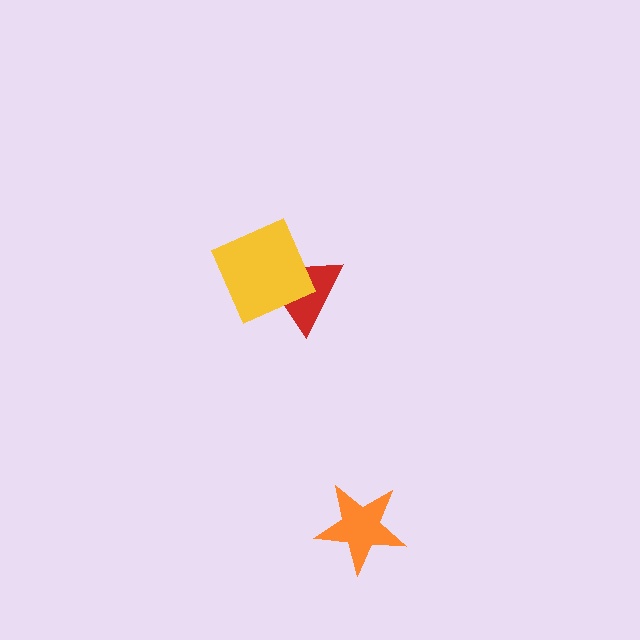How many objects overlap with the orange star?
0 objects overlap with the orange star.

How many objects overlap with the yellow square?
1 object overlaps with the yellow square.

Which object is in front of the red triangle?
The yellow square is in front of the red triangle.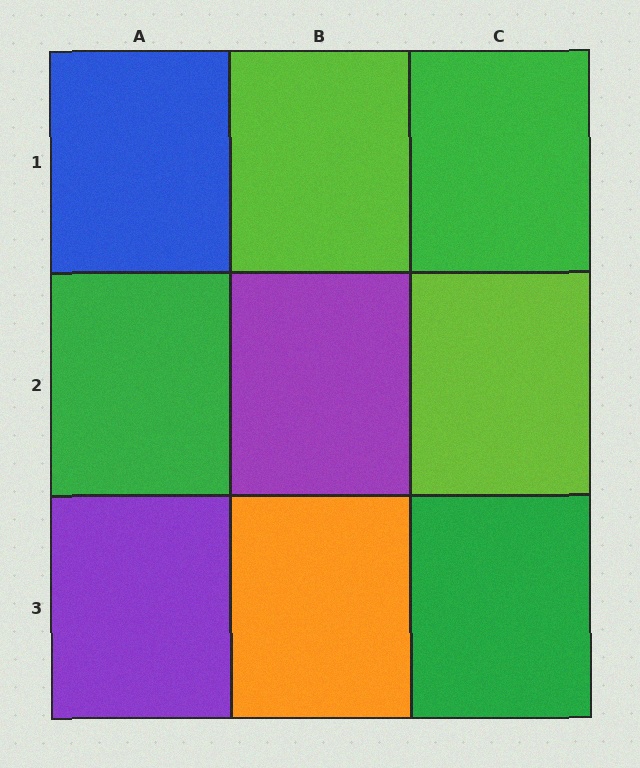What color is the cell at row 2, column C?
Lime.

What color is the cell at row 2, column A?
Green.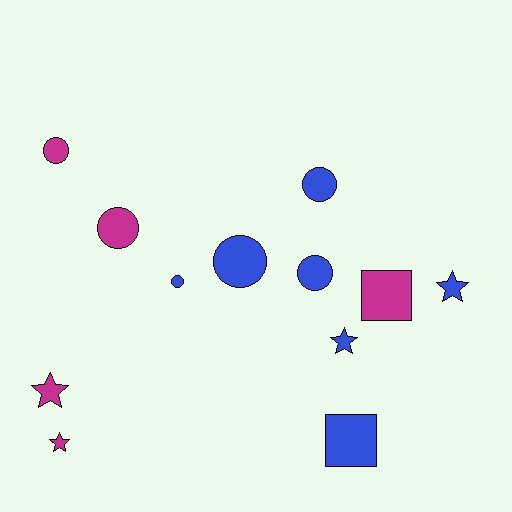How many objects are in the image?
There are 12 objects.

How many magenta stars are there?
There are 2 magenta stars.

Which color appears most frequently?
Blue, with 7 objects.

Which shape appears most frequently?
Circle, with 6 objects.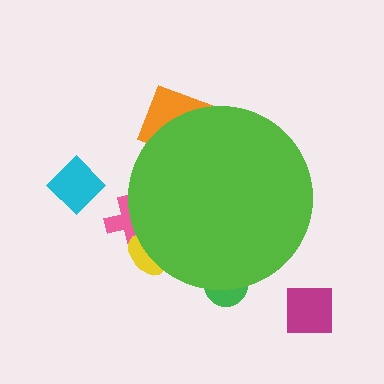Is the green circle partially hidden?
Yes, the green circle is partially hidden behind the lime circle.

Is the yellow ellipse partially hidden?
Yes, the yellow ellipse is partially hidden behind the lime circle.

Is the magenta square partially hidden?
No, the magenta square is fully visible.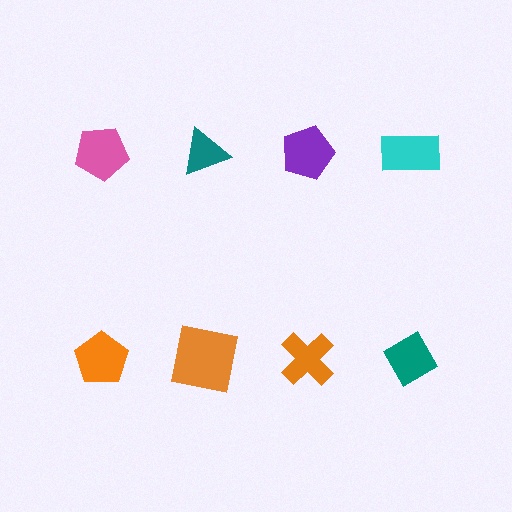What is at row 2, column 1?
An orange pentagon.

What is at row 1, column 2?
A teal triangle.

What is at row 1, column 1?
A pink pentagon.